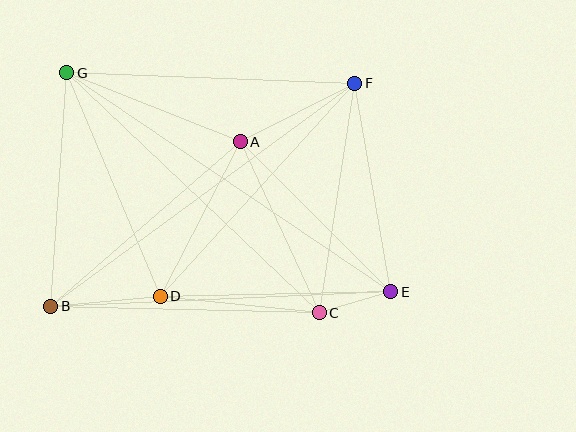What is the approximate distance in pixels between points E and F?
The distance between E and F is approximately 211 pixels.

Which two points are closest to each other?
Points C and E are closest to each other.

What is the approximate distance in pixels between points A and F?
The distance between A and F is approximately 129 pixels.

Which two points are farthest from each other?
Points E and G are farthest from each other.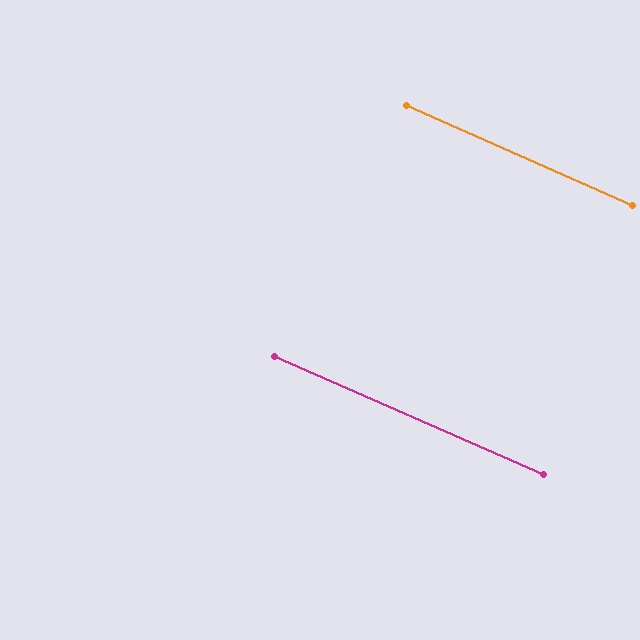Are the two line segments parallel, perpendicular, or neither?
Parallel — their directions differ by only 0.4°.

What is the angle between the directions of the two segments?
Approximately 0 degrees.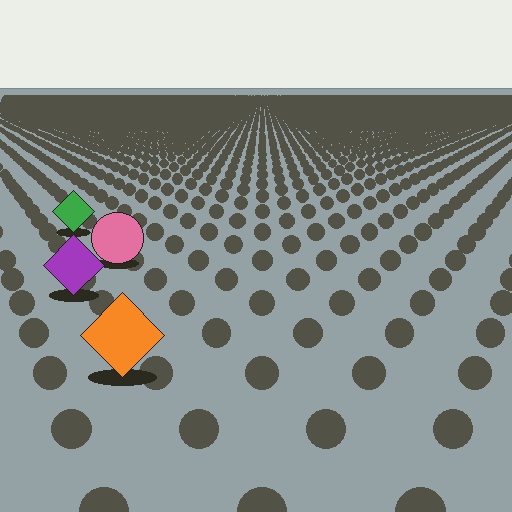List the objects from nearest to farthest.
From nearest to farthest: the orange diamond, the purple diamond, the pink circle, the green diamond.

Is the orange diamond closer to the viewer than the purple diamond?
Yes. The orange diamond is closer — you can tell from the texture gradient: the ground texture is coarser near it.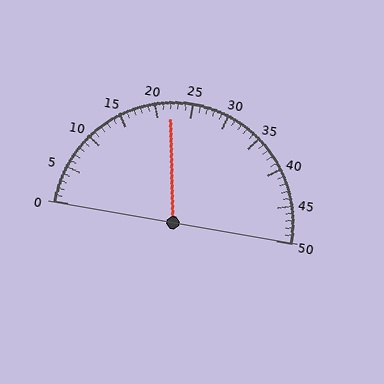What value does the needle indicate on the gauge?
The needle indicates approximately 22.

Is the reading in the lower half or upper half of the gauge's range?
The reading is in the lower half of the range (0 to 50).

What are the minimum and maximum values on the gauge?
The gauge ranges from 0 to 50.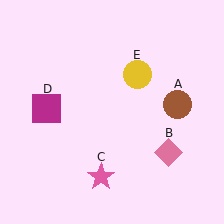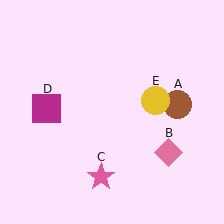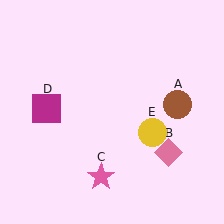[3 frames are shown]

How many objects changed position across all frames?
1 object changed position: yellow circle (object E).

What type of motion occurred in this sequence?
The yellow circle (object E) rotated clockwise around the center of the scene.